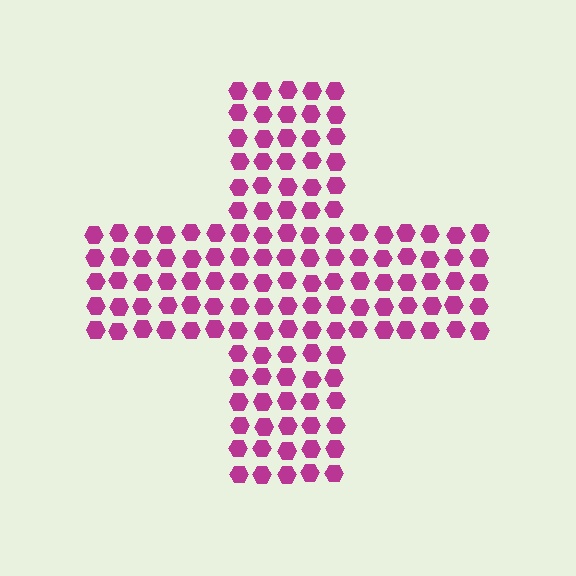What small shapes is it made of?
It is made of small hexagons.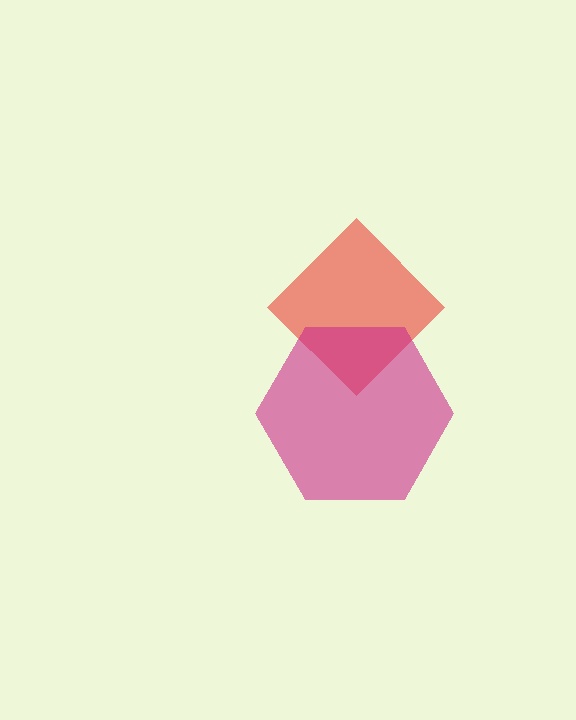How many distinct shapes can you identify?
There are 2 distinct shapes: a red diamond, a magenta hexagon.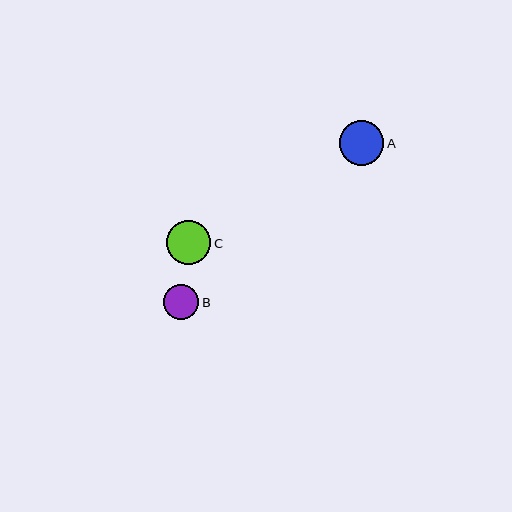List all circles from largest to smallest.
From largest to smallest: A, C, B.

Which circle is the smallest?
Circle B is the smallest with a size of approximately 35 pixels.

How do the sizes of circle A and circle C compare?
Circle A and circle C are approximately the same size.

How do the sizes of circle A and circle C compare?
Circle A and circle C are approximately the same size.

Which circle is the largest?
Circle A is the largest with a size of approximately 44 pixels.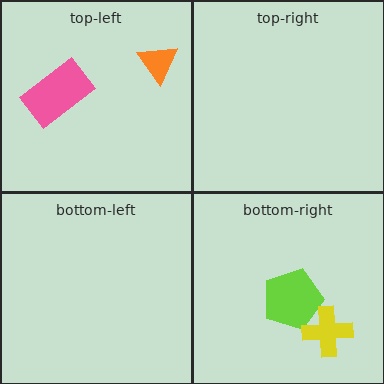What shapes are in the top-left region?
The orange triangle, the pink rectangle.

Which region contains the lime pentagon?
The bottom-right region.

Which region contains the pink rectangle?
The top-left region.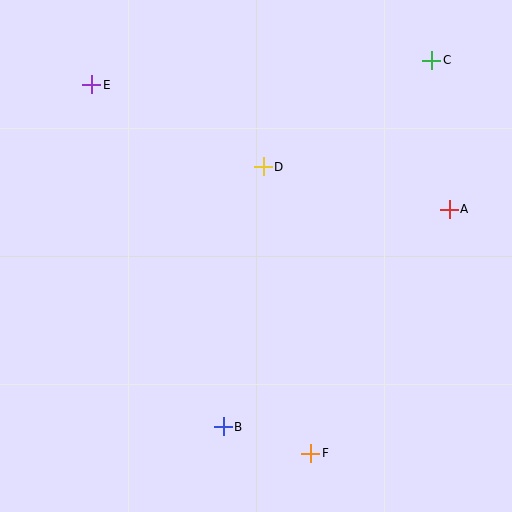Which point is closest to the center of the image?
Point D at (263, 167) is closest to the center.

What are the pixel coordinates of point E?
Point E is at (92, 85).